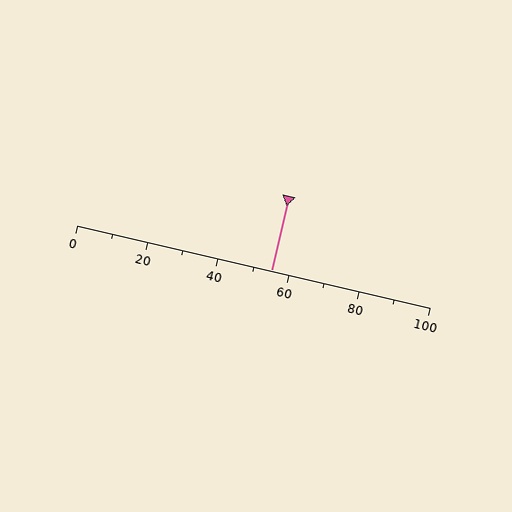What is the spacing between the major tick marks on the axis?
The major ticks are spaced 20 apart.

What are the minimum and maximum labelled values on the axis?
The axis runs from 0 to 100.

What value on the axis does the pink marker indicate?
The marker indicates approximately 55.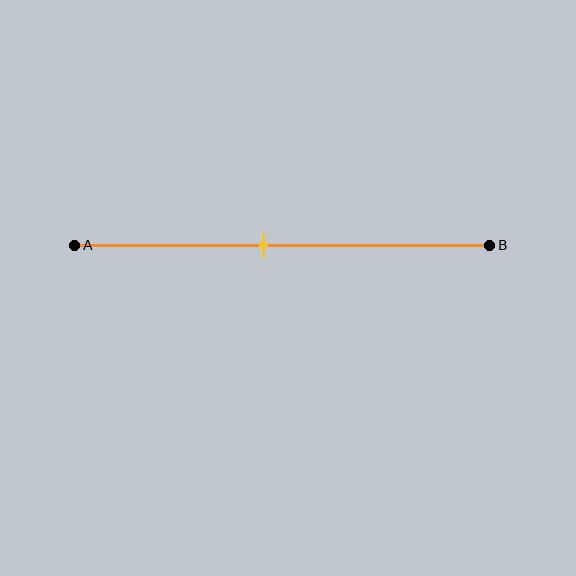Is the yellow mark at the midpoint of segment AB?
No, the mark is at about 45% from A, not at the 50% midpoint.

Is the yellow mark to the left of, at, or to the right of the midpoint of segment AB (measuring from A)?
The yellow mark is to the left of the midpoint of segment AB.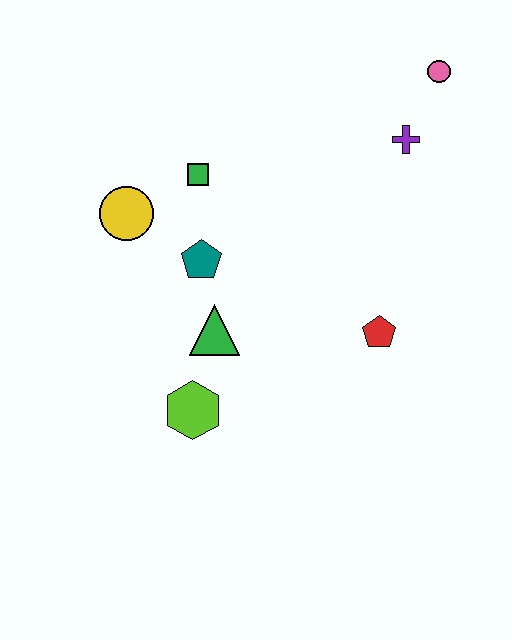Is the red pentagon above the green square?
No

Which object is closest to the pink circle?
The purple cross is closest to the pink circle.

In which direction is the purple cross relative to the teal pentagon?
The purple cross is to the right of the teal pentagon.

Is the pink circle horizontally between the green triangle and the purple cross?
No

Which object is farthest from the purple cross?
The lime hexagon is farthest from the purple cross.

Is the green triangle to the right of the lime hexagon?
Yes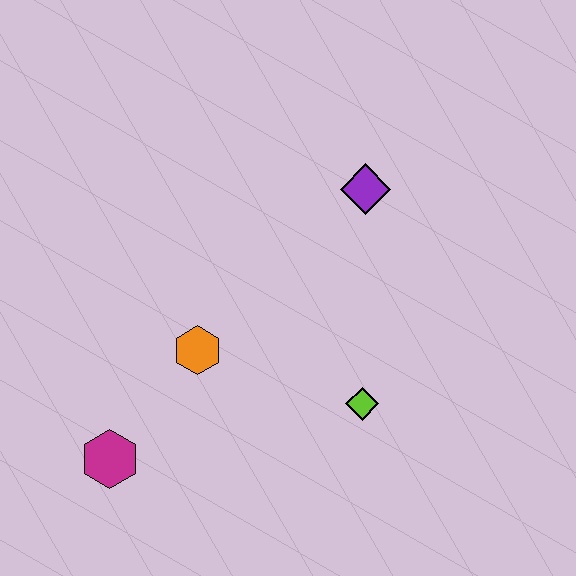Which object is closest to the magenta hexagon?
The orange hexagon is closest to the magenta hexagon.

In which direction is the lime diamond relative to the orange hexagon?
The lime diamond is to the right of the orange hexagon.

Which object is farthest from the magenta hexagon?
The purple diamond is farthest from the magenta hexagon.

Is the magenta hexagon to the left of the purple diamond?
Yes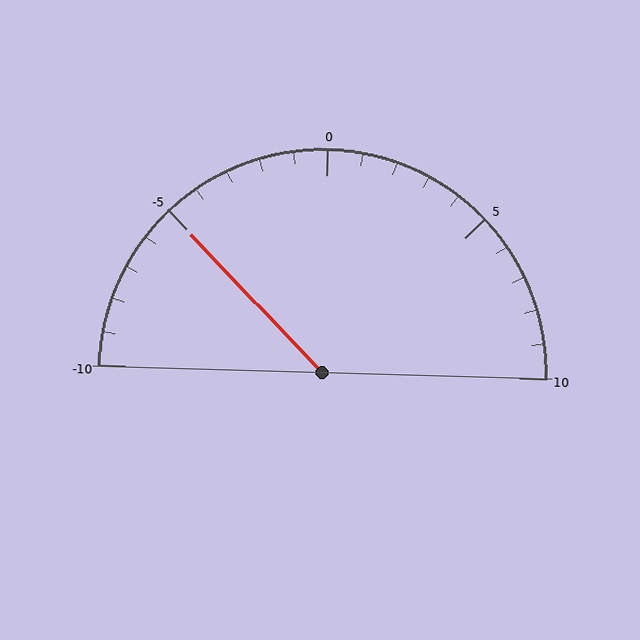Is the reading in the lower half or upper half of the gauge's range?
The reading is in the lower half of the range (-10 to 10).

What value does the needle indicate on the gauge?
The needle indicates approximately -5.